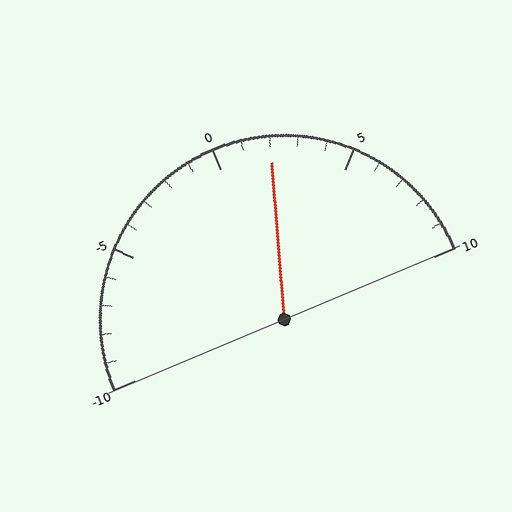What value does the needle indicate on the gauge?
The needle indicates approximately 2.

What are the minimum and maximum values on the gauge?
The gauge ranges from -10 to 10.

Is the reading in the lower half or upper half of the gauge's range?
The reading is in the upper half of the range (-10 to 10).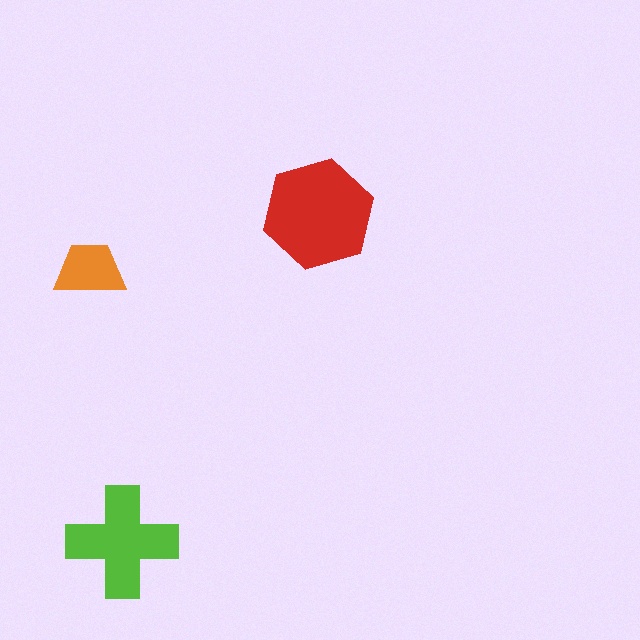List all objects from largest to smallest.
The red hexagon, the lime cross, the orange trapezoid.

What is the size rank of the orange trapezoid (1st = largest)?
3rd.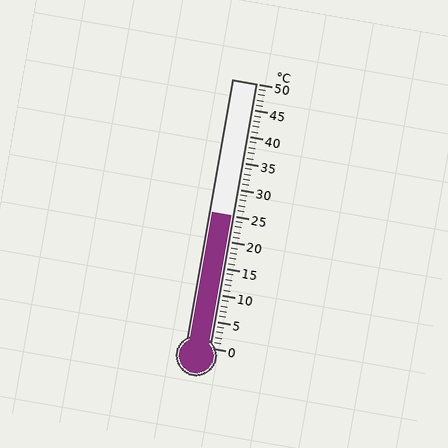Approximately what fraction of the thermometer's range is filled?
The thermometer is filled to approximately 50% of its range.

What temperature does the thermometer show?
The thermometer shows approximately 25°C.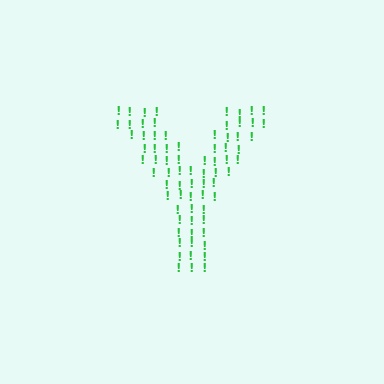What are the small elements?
The small elements are exclamation marks.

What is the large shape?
The large shape is the letter Y.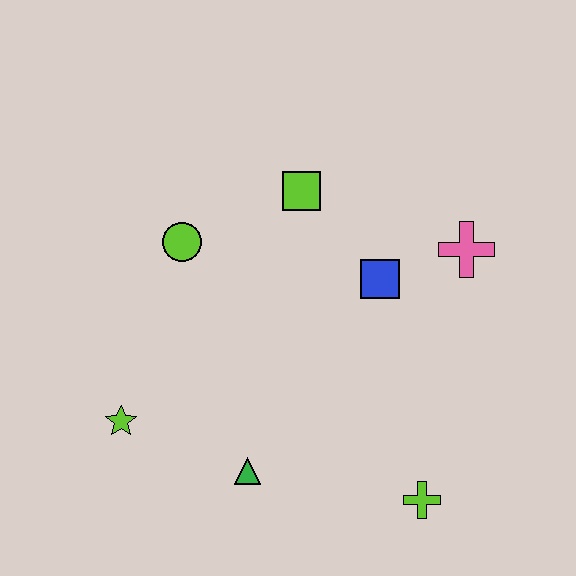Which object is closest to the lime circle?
The lime square is closest to the lime circle.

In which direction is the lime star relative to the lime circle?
The lime star is below the lime circle.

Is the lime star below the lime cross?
No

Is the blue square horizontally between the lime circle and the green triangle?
No